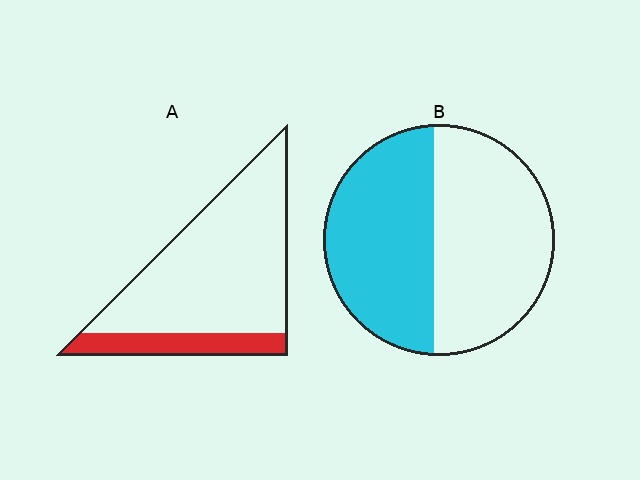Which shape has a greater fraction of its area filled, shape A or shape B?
Shape B.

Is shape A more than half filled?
No.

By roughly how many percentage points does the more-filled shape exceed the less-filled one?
By roughly 30 percentage points (B over A).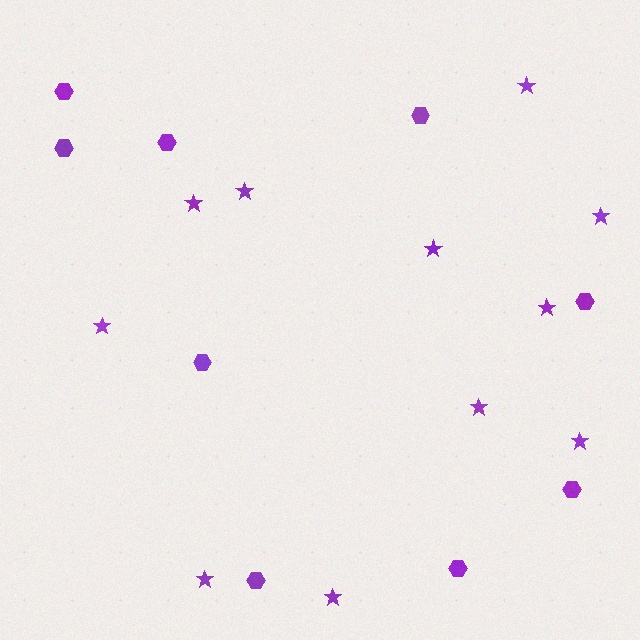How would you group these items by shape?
There are 2 groups: one group of stars (11) and one group of hexagons (9).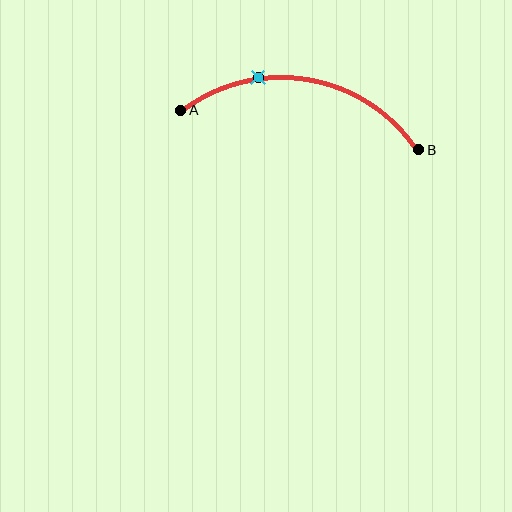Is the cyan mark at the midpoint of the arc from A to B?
No. The cyan mark lies on the arc but is closer to endpoint A. The arc midpoint would be at the point on the curve equidistant along the arc from both A and B.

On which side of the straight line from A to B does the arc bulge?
The arc bulges above the straight line connecting A and B.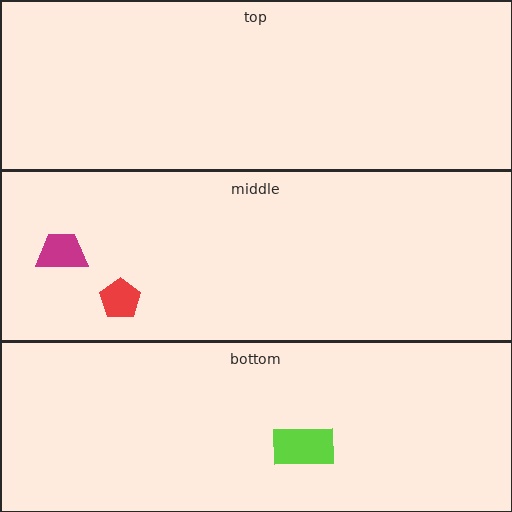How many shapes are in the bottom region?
1.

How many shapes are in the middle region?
2.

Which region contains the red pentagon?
The middle region.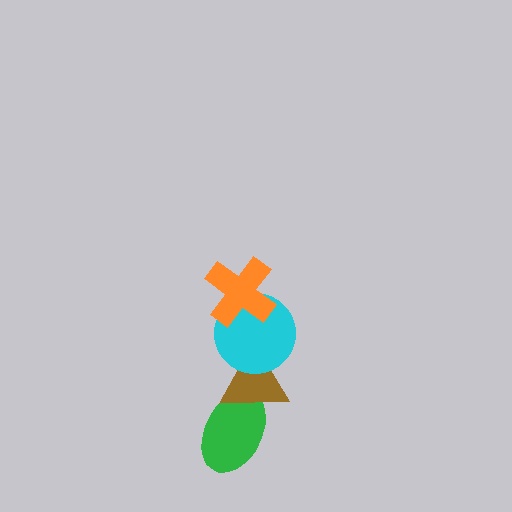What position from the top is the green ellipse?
The green ellipse is 4th from the top.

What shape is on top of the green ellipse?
The brown triangle is on top of the green ellipse.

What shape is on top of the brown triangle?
The cyan circle is on top of the brown triangle.